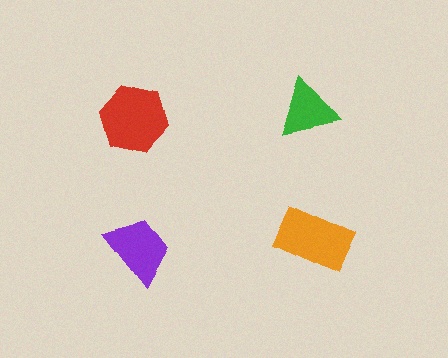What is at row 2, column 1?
A purple trapezoid.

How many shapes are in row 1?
2 shapes.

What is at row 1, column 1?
A red hexagon.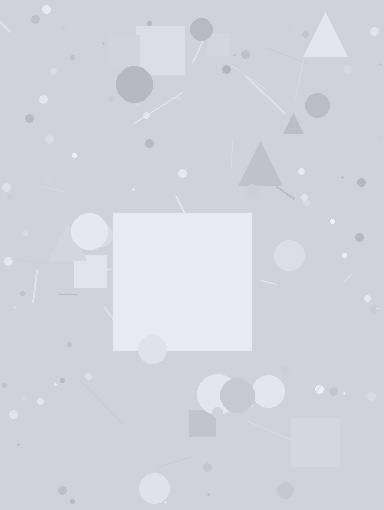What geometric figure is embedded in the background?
A square is embedded in the background.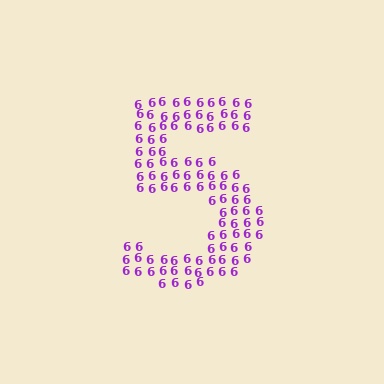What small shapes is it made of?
It is made of small digit 6's.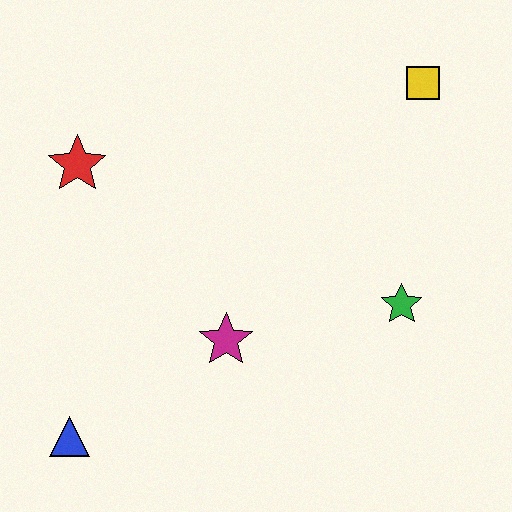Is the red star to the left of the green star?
Yes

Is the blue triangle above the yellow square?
No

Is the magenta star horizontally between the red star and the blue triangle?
No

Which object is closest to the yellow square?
The green star is closest to the yellow square.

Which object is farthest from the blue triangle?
The yellow square is farthest from the blue triangle.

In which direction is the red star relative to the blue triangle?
The red star is above the blue triangle.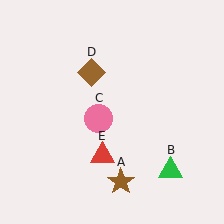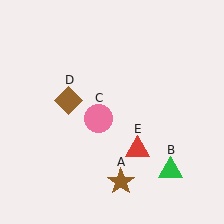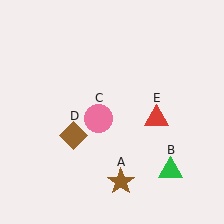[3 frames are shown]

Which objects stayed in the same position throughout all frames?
Brown star (object A) and green triangle (object B) and pink circle (object C) remained stationary.